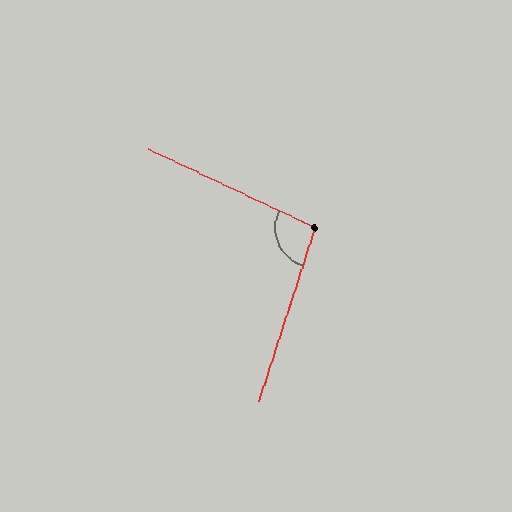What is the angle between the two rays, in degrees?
Approximately 97 degrees.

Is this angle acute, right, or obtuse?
It is obtuse.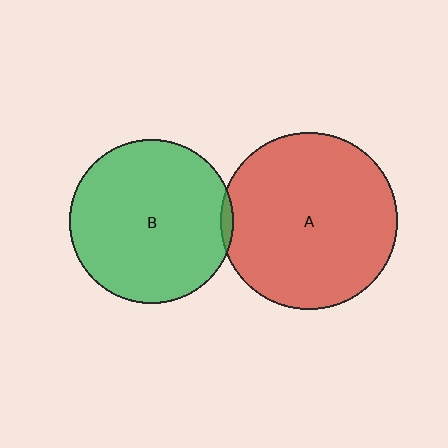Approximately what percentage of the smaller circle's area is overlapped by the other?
Approximately 5%.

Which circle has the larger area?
Circle A (red).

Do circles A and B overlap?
Yes.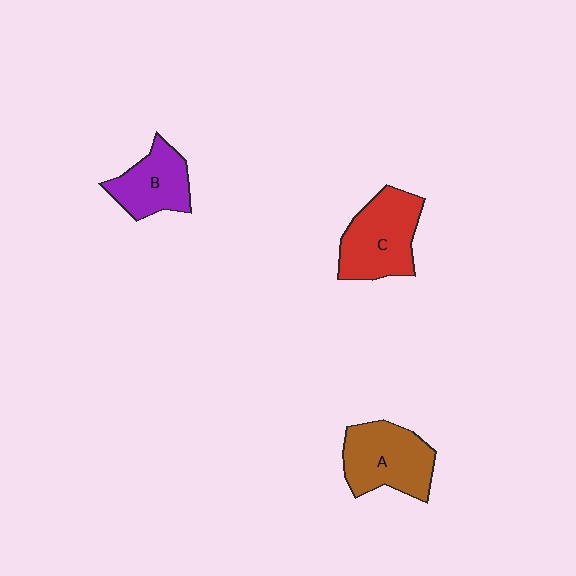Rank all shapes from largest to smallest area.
From largest to smallest: C (red), A (brown), B (purple).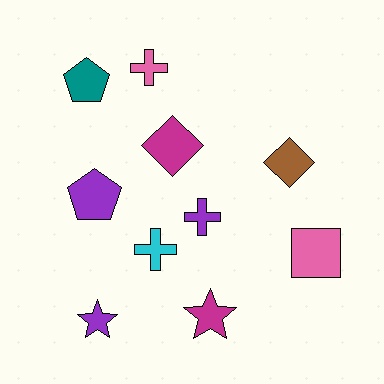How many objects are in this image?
There are 10 objects.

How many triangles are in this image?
There are no triangles.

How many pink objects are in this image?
There are 2 pink objects.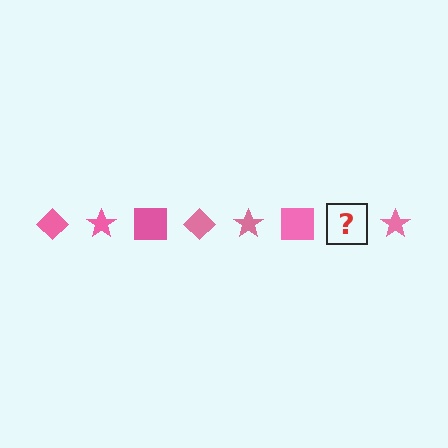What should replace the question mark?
The question mark should be replaced with a pink diamond.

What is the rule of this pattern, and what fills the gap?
The rule is that the pattern cycles through diamond, star, square shapes in pink. The gap should be filled with a pink diamond.